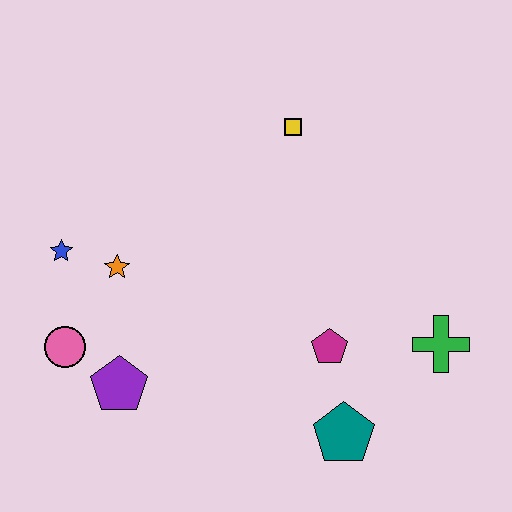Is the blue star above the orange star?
Yes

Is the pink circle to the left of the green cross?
Yes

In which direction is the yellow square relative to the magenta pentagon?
The yellow square is above the magenta pentagon.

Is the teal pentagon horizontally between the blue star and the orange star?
No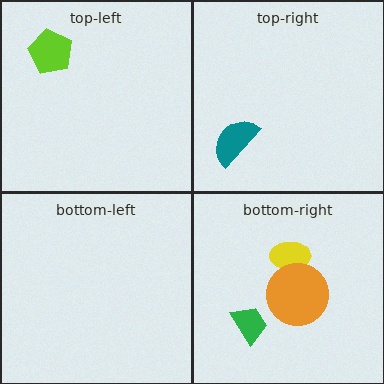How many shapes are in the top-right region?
1.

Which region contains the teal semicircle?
The top-right region.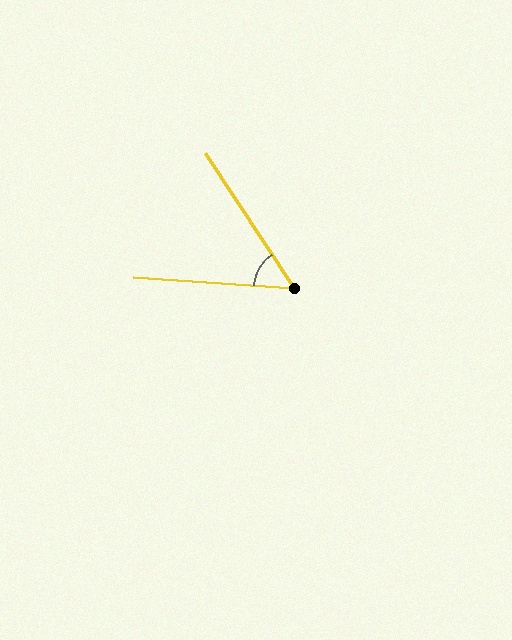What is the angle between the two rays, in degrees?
Approximately 52 degrees.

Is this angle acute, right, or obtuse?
It is acute.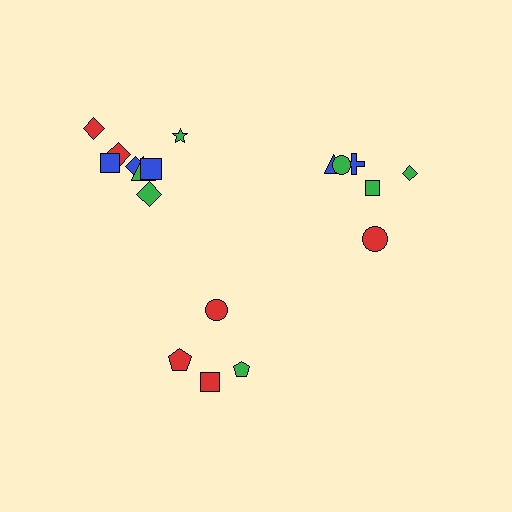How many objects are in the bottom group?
There are 4 objects.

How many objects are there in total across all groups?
There are 18 objects.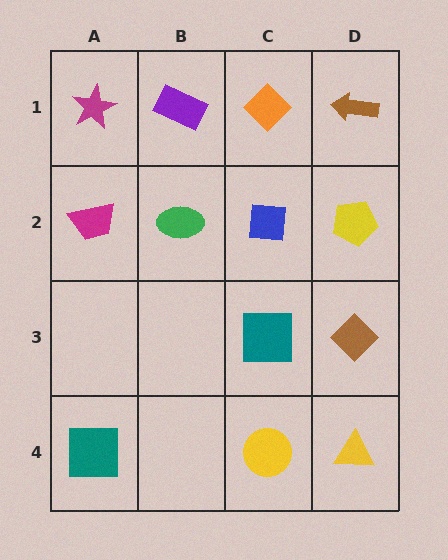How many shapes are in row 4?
3 shapes.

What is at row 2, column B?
A green ellipse.